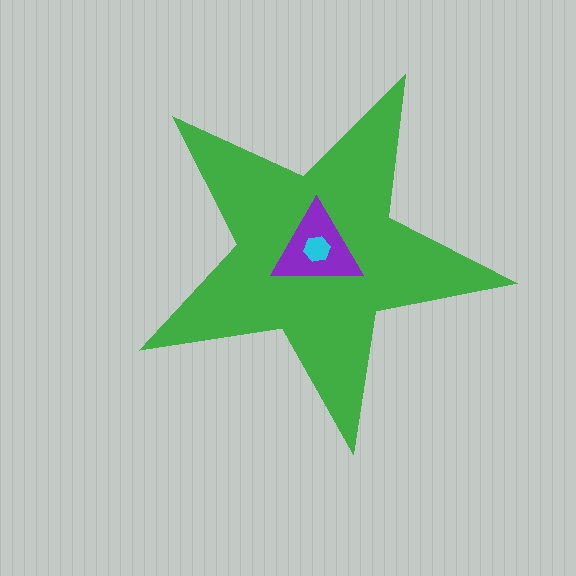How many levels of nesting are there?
3.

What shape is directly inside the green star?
The purple triangle.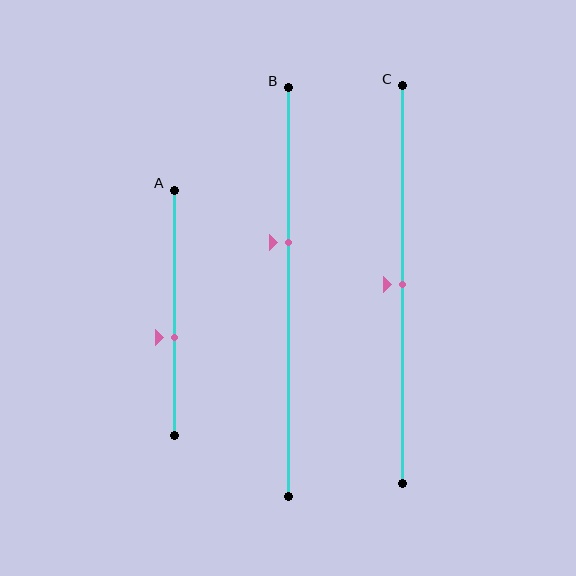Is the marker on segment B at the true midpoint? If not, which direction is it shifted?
No, the marker on segment B is shifted upward by about 12% of the segment length.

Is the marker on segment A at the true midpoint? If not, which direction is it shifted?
No, the marker on segment A is shifted downward by about 10% of the segment length.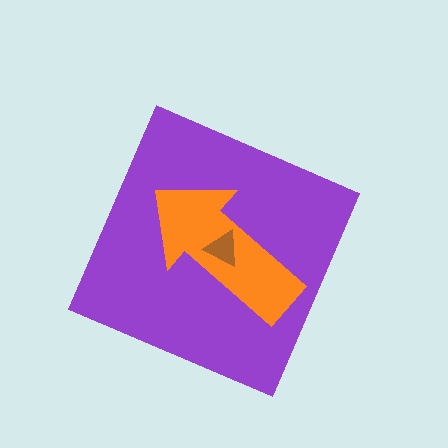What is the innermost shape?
The brown triangle.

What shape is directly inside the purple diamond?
The orange arrow.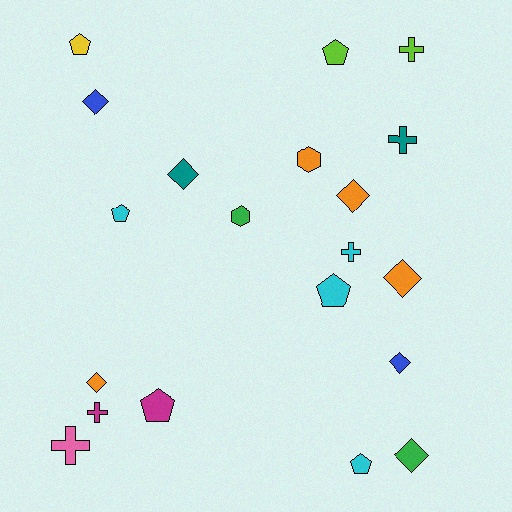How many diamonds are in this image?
There are 7 diamonds.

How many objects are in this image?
There are 20 objects.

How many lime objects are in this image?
There are 2 lime objects.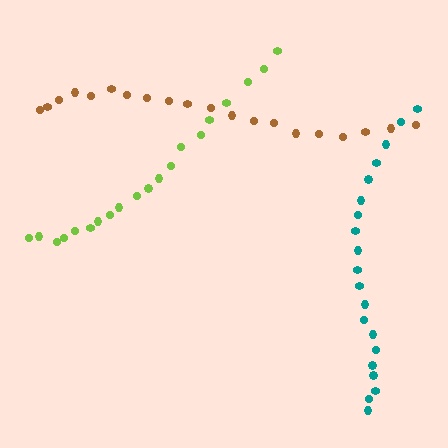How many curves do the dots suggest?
There are 3 distinct paths.